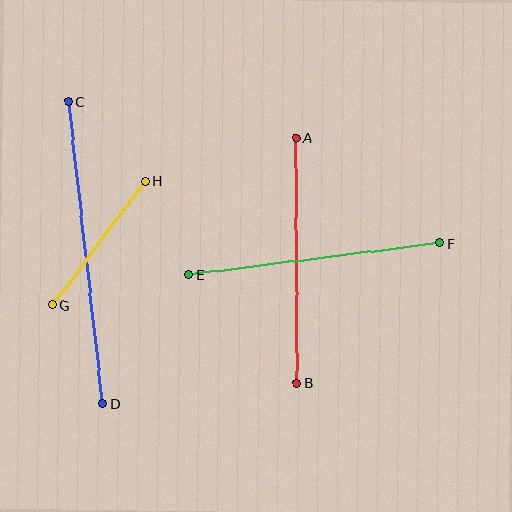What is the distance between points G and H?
The distance is approximately 155 pixels.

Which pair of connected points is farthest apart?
Points C and D are farthest apart.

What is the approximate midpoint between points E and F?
The midpoint is at approximately (314, 259) pixels.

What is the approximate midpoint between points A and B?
The midpoint is at approximately (296, 260) pixels.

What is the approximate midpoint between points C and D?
The midpoint is at approximately (86, 253) pixels.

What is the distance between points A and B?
The distance is approximately 245 pixels.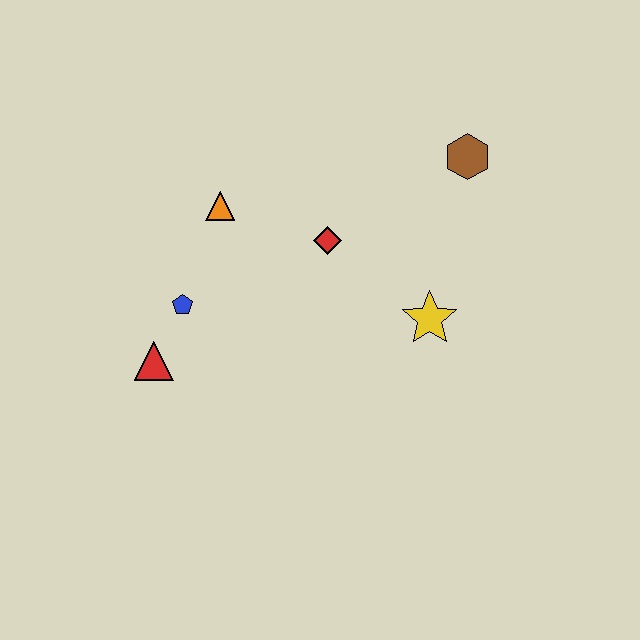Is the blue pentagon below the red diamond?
Yes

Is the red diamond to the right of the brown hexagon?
No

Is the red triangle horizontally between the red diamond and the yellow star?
No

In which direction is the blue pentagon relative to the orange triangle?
The blue pentagon is below the orange triangle.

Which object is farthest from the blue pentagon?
The brown hexagon is farthest from the blue pentagon.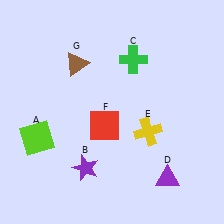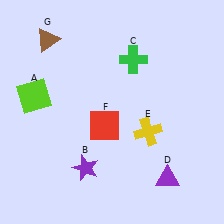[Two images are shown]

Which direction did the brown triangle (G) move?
The brown triangle (G) moved left.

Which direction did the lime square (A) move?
The lime square (A) moved up.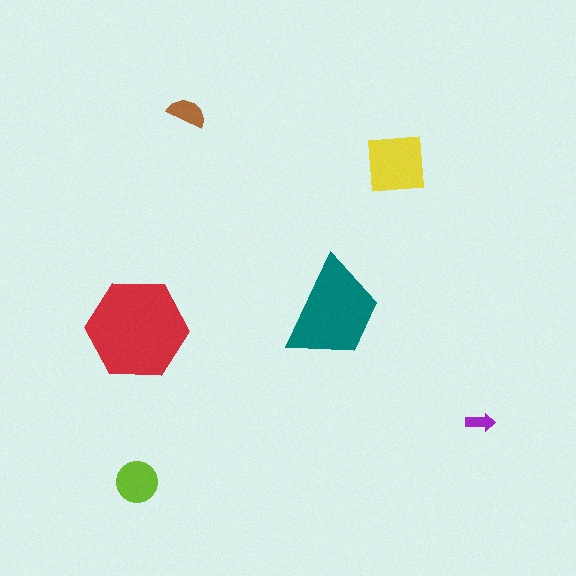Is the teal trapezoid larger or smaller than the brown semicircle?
Larger.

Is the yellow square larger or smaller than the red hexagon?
Smaller.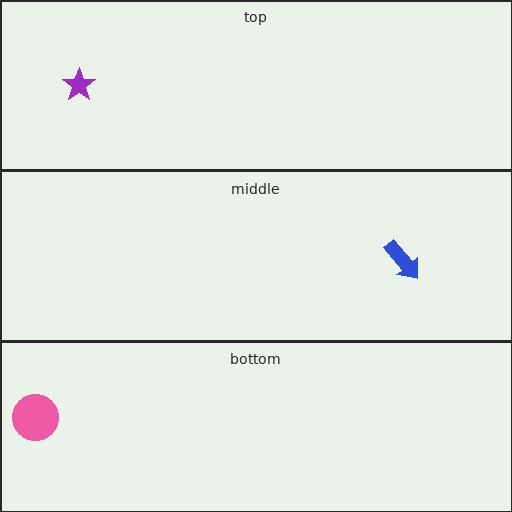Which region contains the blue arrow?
The middle region.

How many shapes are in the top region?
1.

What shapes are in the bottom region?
The pink circle.